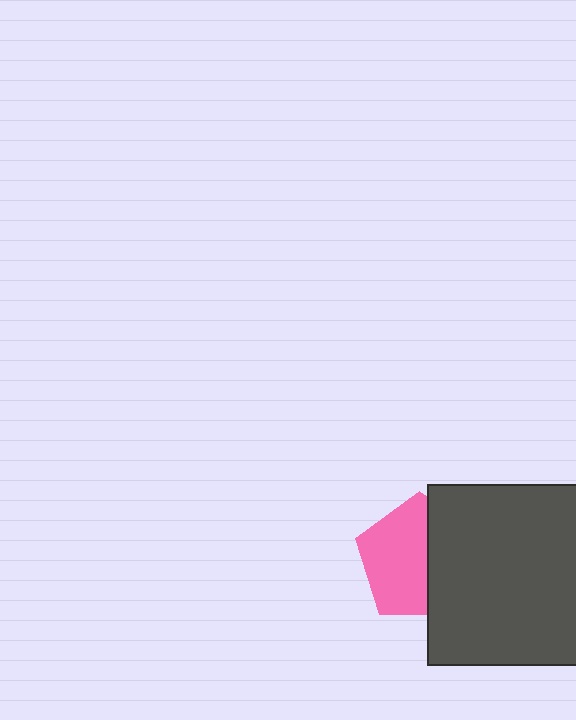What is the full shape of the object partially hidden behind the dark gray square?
The partially hidden object is a pink pentagon.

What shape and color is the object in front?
The object in front is a dark gray square.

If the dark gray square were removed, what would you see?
You would see the complete pink pentagon.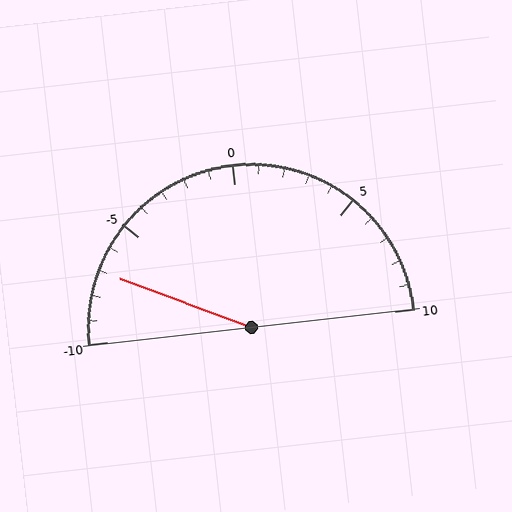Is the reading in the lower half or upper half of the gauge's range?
The reading is in the lower half of the range (-10 to 10).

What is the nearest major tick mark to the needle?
The nearest major tick mark is -5.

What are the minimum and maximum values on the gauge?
The gauge ranges from -10 to 10.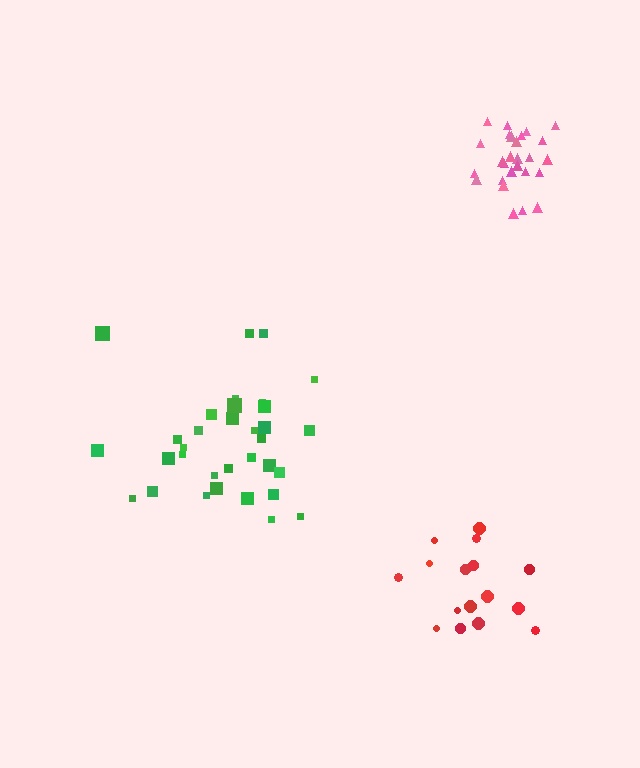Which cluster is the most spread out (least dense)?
Green.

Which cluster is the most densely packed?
Pink.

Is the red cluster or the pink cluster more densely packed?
Pink.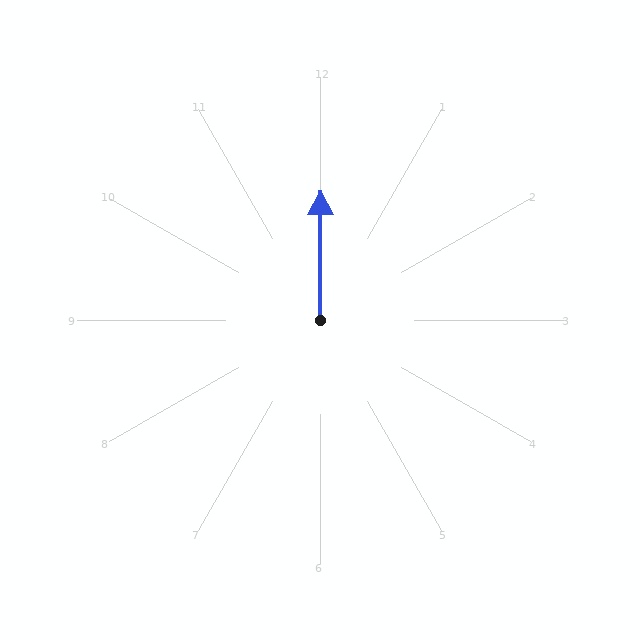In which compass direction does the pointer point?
North.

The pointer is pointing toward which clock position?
Roughly 12 o'clock.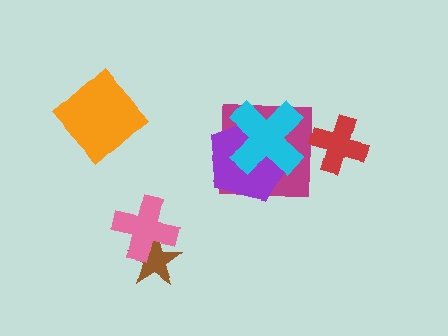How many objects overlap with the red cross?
0 objects overlap with the red cross.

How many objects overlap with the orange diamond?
0 objects overlap with the orange diamond.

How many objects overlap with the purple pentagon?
2 objects overlap with the purple pentagon.